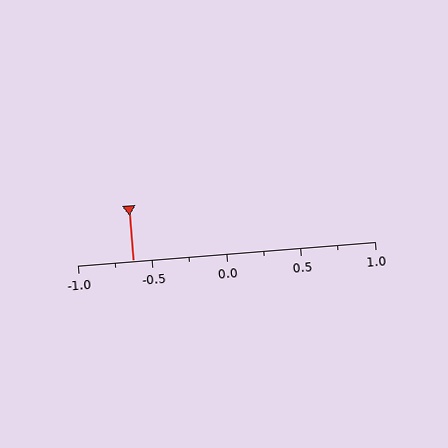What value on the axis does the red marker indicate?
The marker indicates approximately -0.62.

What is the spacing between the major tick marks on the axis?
The major ticks are spaced 0.5 apart.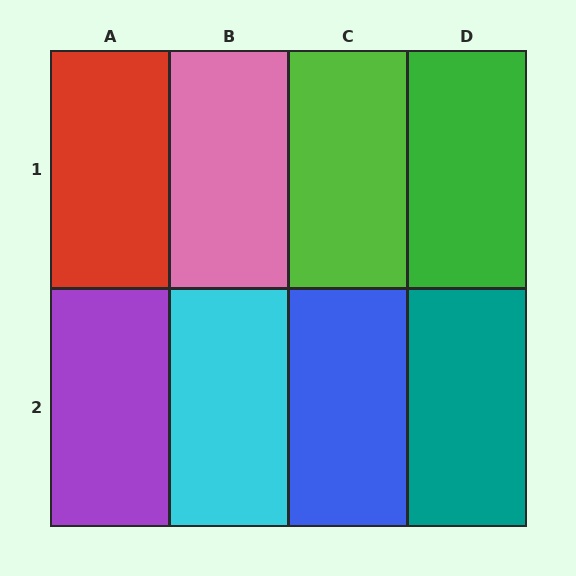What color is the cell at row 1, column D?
Green.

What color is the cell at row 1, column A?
Red.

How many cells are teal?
1 cell is teal.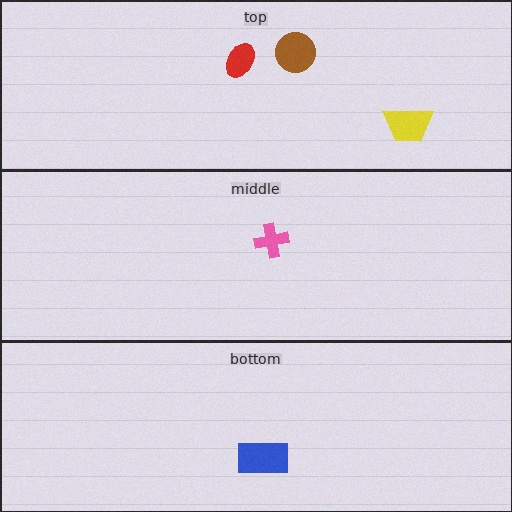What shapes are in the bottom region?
The blue rectangle.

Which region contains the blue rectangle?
The bottom region.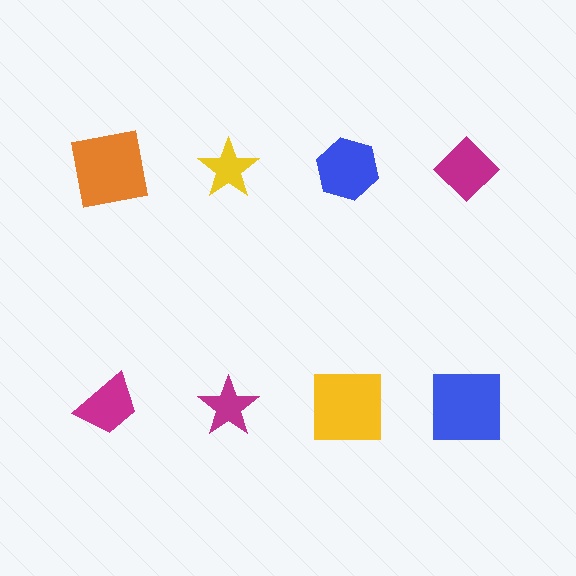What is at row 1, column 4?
A magenta diamond.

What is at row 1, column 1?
An orange square.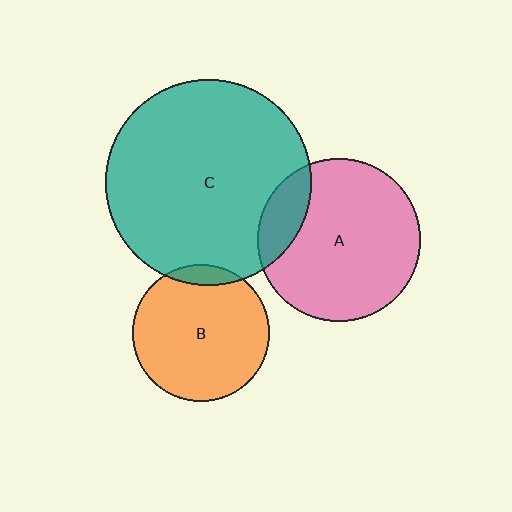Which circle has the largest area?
Circle C (teal).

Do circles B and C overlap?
Yes.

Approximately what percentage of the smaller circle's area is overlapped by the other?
Approximately 5%.